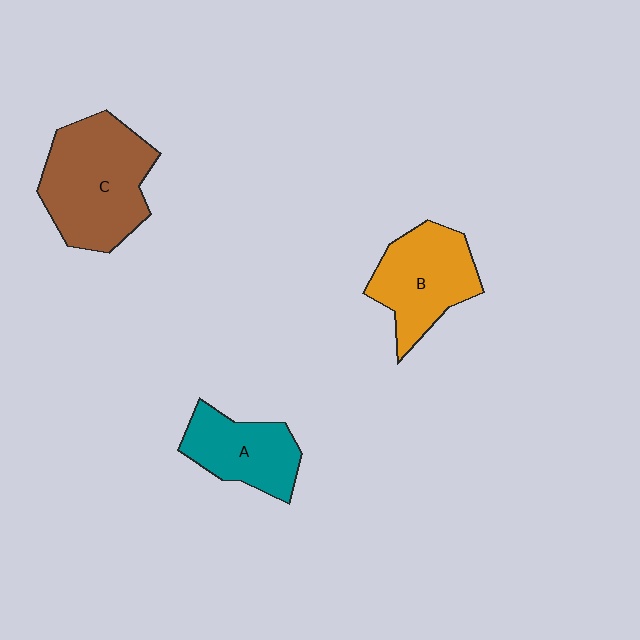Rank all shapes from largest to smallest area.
From largest to smallest: C (brown), B (orange), A (teal).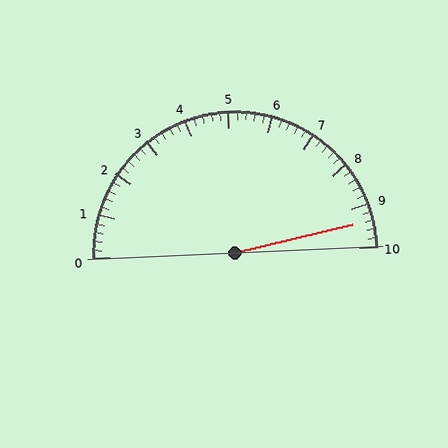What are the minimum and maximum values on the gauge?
The gauge ranges from 0 to 10.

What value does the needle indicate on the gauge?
The needle indicates approximately 9.4.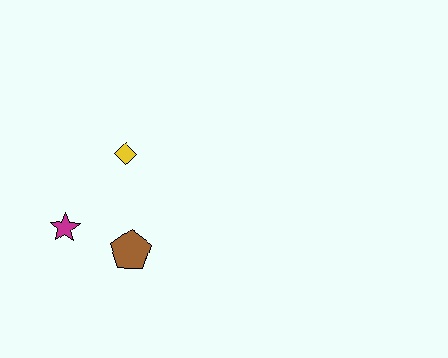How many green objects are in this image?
There are no green objects.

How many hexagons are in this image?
There are no hexagons.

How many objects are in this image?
There are 3 objects.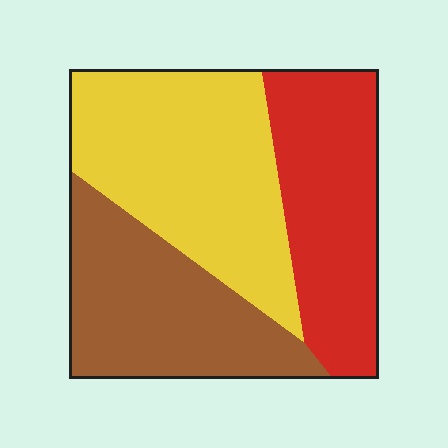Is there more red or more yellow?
Yellow.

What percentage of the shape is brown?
Brown takes up about one third (1/3) of the shape.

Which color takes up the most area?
Yellow, at roughly 40%.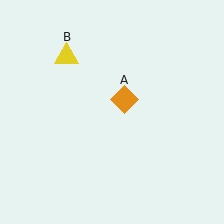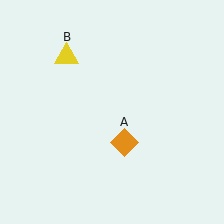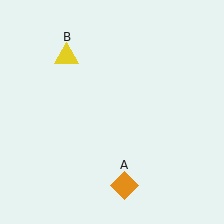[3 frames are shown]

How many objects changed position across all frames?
1 object changed position: orange diamond (object A).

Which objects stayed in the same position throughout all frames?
Yellow triangle (object B) remained stationary.